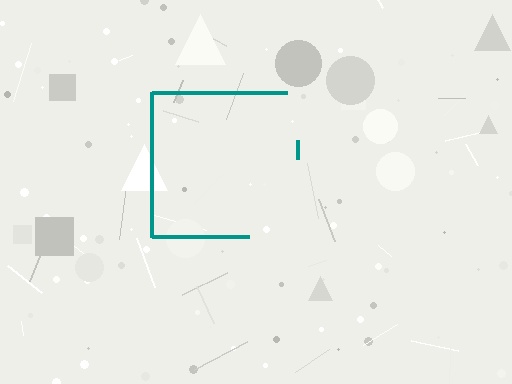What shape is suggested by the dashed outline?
The dashed outline suggests a square.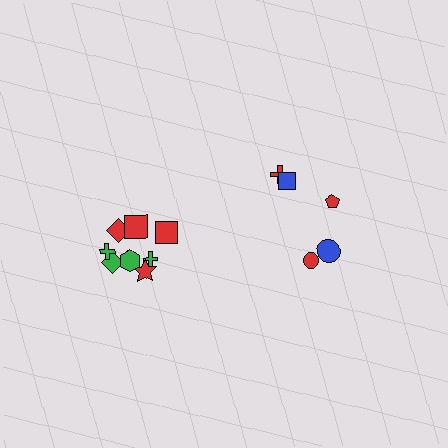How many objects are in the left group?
There are 8 objects.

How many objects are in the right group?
There are 5 objects.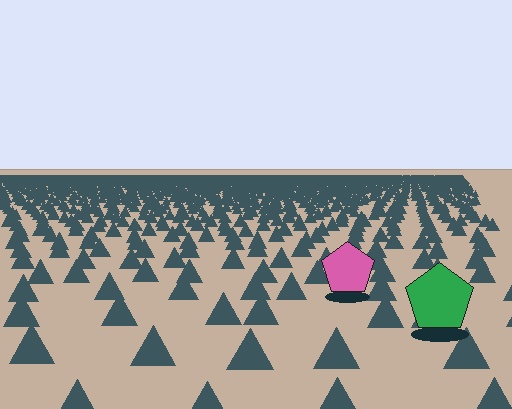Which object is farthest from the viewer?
The pink pentagon is farthest from the viewer. It appears smaller and the ground texture around it is denser.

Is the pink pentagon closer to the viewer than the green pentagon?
No. The green pentagon is closer — you can tell from the texture gradient: the ground texture is coarser near it.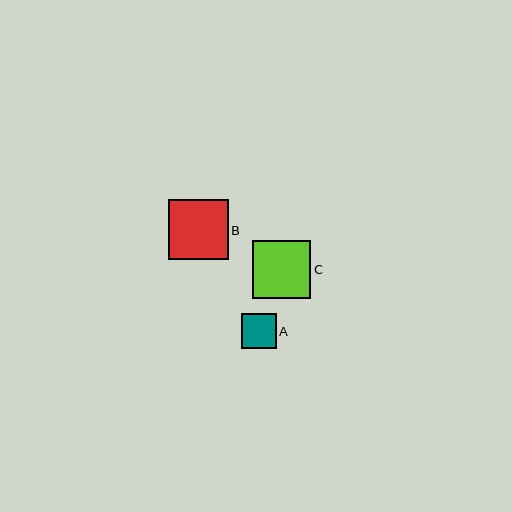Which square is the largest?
Square B is the largest with a size of approximately 60 pixels.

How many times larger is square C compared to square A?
Square C is approximately 1.7 times the size of square A.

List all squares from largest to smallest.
From largest to smallest: B, C, A.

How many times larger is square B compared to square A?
Square B is approximately 1.7 times the size of square A.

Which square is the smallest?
Square A is the smallest with a size of approximately 35 pixels.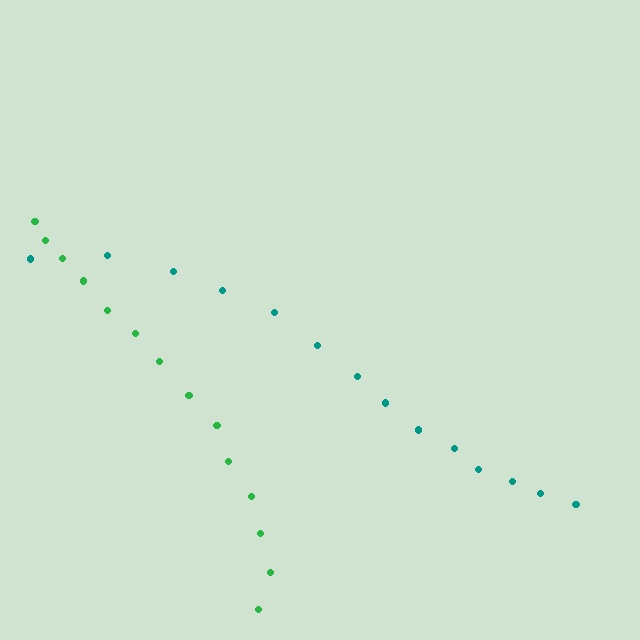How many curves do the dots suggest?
There are 2 distinct paths.